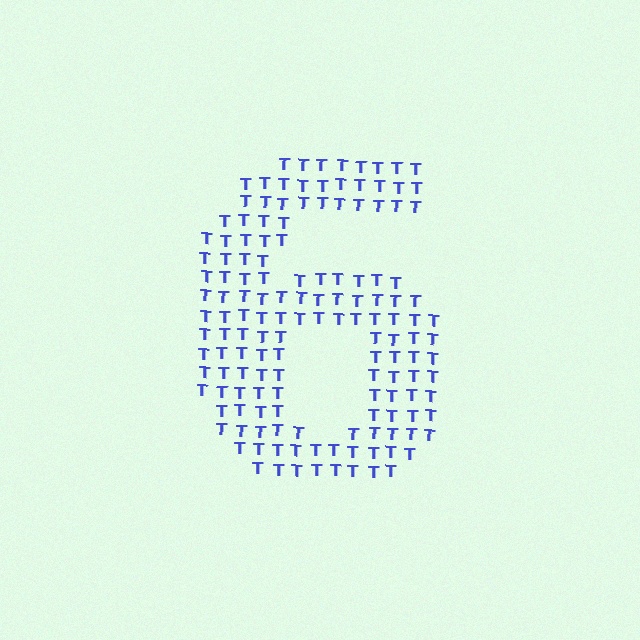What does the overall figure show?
The overall figure shows the digit 6.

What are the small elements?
The small elements are letter T's.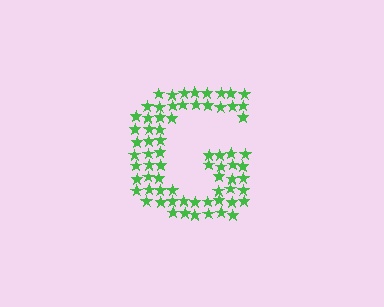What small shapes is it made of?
It is made of small stars.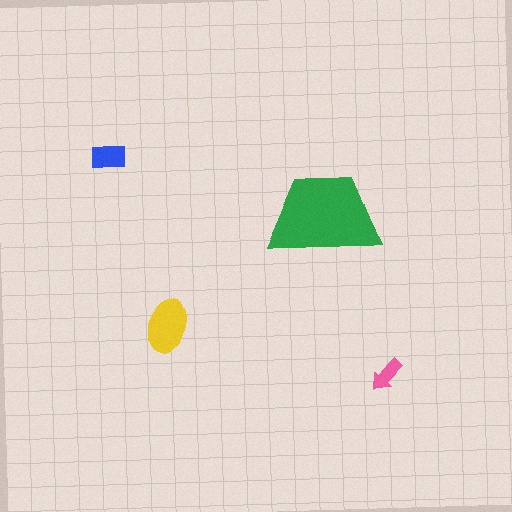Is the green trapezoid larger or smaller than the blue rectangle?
Larger.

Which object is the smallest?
The pink arrow.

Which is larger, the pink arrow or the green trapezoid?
The green trapezoid.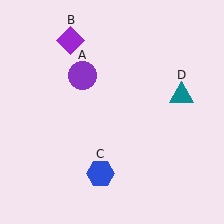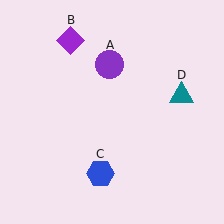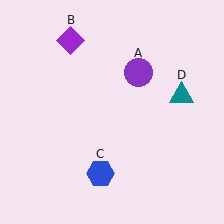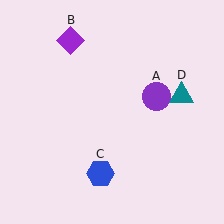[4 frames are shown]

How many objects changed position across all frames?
1 object changed position: purple circle (object A).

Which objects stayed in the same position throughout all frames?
Purple diamond (object B) and blue hexagon (object C) and teal triangle (object D) remained stationary.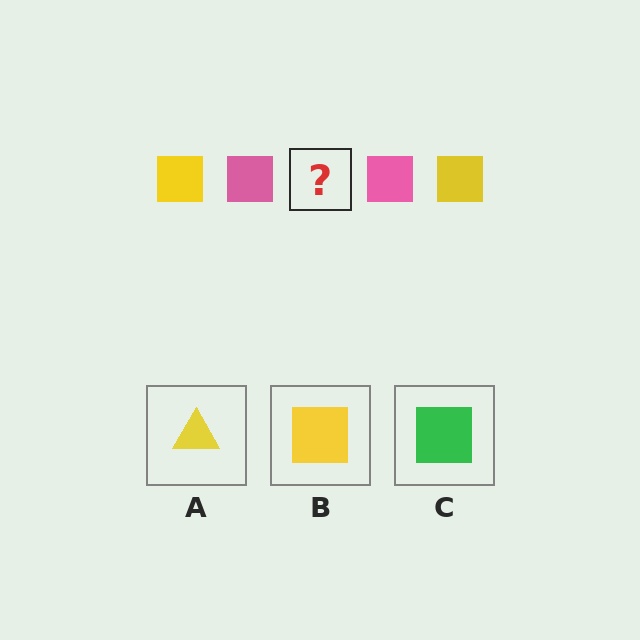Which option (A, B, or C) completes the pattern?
B.